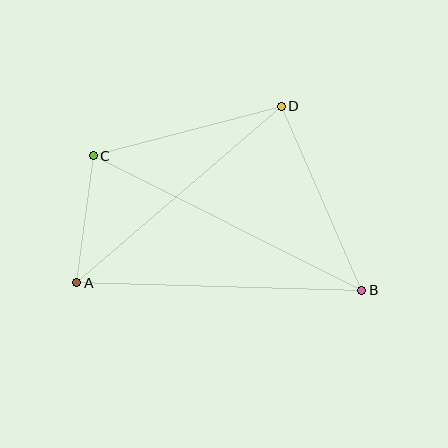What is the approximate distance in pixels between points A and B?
The distance between A and B is approximately 285 pixels.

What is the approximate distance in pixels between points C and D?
The distance between C and D is approximately 195 pixels.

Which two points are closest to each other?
Points A and C are closest to each other.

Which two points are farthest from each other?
Points B and C are farthest from each other.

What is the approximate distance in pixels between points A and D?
The distance between A and D is approximately 270 pixels.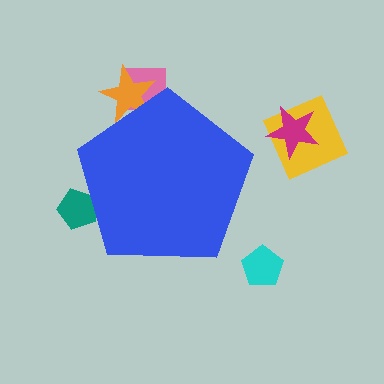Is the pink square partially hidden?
Yes, the pink square is partially hidden behind the blue pentagon.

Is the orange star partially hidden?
Yes, the orange star is partially hidden behind the blue pentagon.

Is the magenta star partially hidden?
No, the magenta star is fully visible.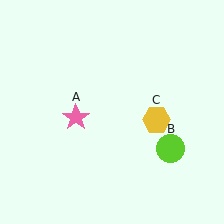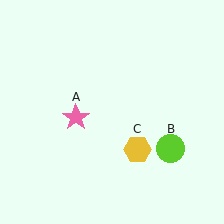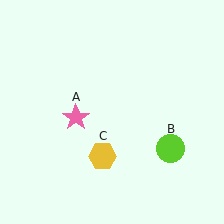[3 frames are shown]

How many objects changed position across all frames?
1 object changed position: yellow hexagon (object C).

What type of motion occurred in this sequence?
The yellow hexagon (object C) rotated clockwise around the center of the scene.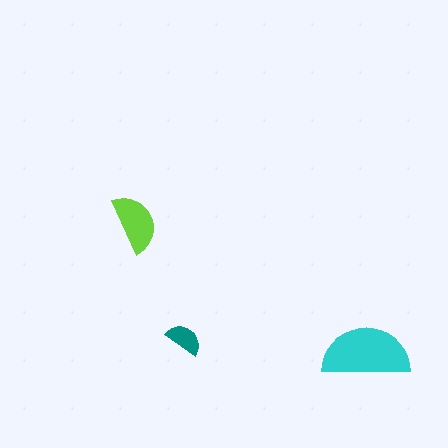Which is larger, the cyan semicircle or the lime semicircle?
The cyan one.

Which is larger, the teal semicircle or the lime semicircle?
The lime one.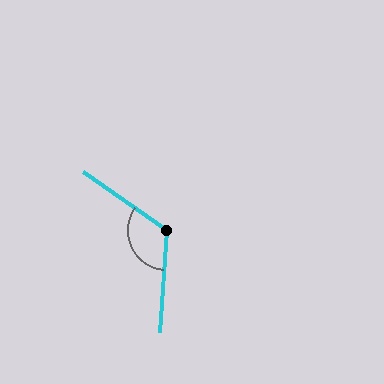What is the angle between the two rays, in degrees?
Approximately 121 degrees.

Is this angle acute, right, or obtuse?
It is obtuse.